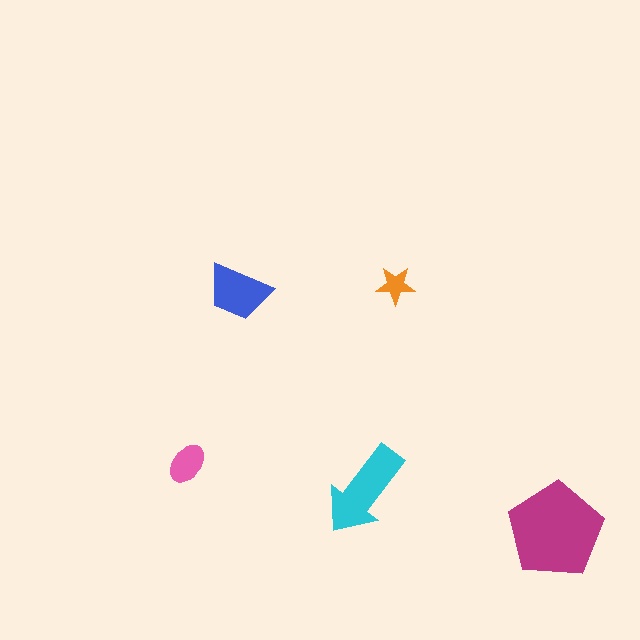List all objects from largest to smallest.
The magenta pentagon, the cyan arrow, the blue trapezoid, the pink ellipse, the orange star.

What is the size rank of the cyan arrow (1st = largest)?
2nd.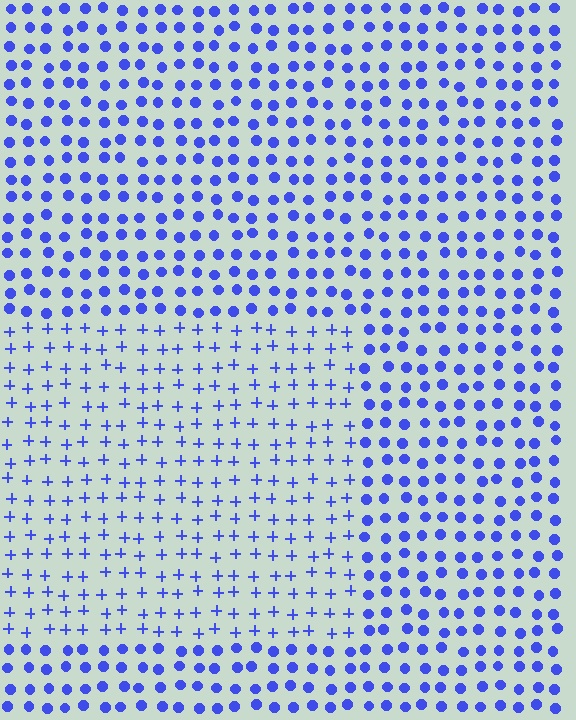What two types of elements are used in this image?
The image uses plus signs inside the rectangle region and circles outside it.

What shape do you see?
I see a rectangle.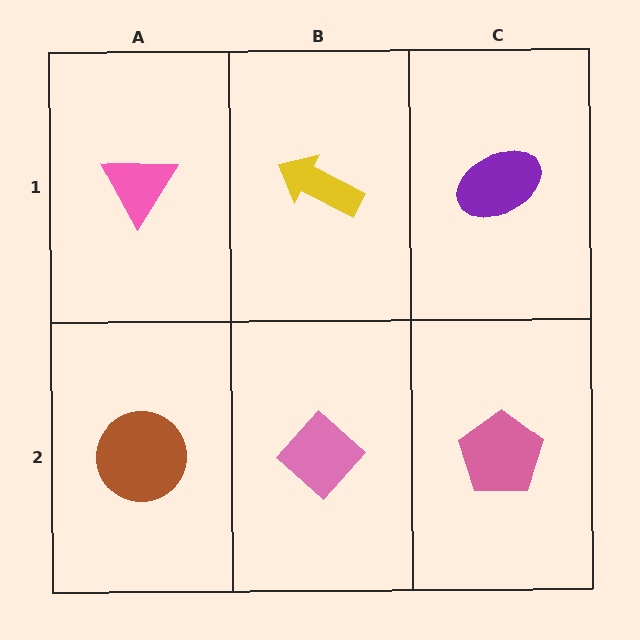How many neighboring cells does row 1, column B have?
3.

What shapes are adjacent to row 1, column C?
A pink pentagon (row 2, column C), a yellow arrow (row 1, column B).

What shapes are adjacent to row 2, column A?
A pink triangle (row 1, column A), a pink diamond (row 2, column B).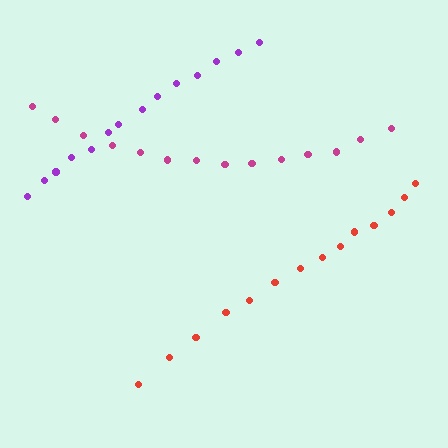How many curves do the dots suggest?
There are 3 distinct paths.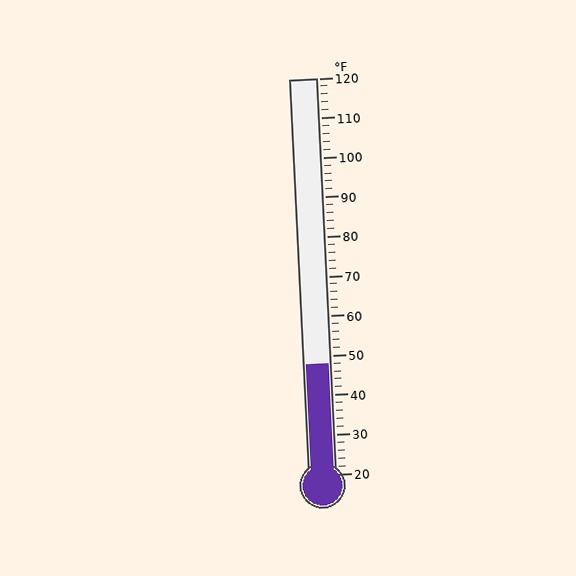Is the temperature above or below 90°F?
The temperature is below 90°F.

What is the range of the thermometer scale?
The thermometer scale ranges from 20°F to 120°F.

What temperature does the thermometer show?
The thermometer shows approximately 48°F.